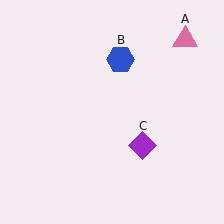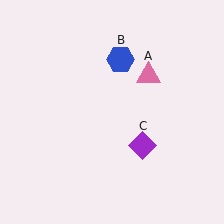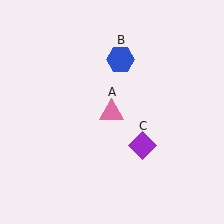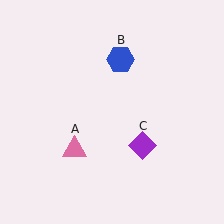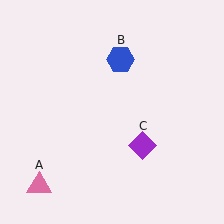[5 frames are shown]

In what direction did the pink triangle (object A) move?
The pink triangle (object A) moved down and to the left.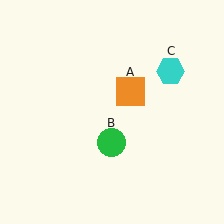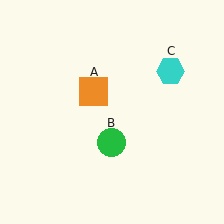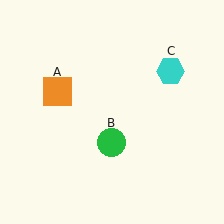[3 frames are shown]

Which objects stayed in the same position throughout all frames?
Green circle (object B) and cyan hexagon (object C) remained stationary.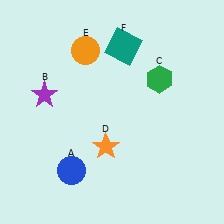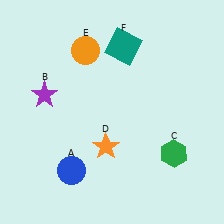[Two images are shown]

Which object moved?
The green hexagon (C) moved down.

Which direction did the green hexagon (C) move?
The green hexagon (C) moved down.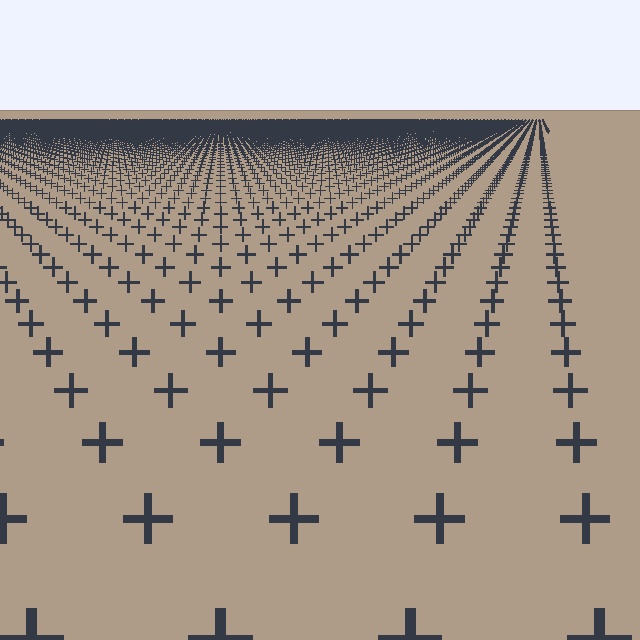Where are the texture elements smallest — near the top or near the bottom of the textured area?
Near the top.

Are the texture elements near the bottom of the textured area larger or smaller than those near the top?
Larger. Near the bottom, elements are closer to the viewer and appear at a bigger on-screen size.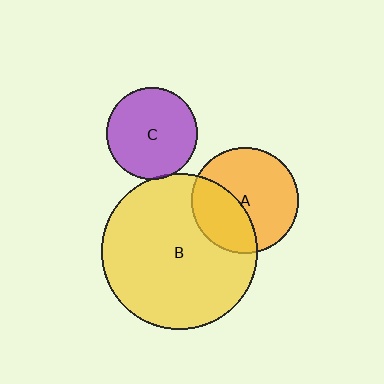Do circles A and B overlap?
Yes.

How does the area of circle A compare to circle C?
Approximately 1.3 times.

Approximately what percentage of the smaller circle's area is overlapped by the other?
Approximately 35%.